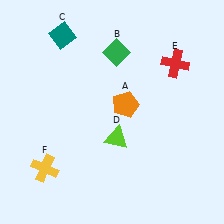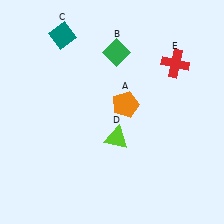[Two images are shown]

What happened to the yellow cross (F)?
The yellow cross (F) was removed in Image 2. It was in the bottom-left area of Image 1.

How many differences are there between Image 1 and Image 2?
There is 1 difference between the two images.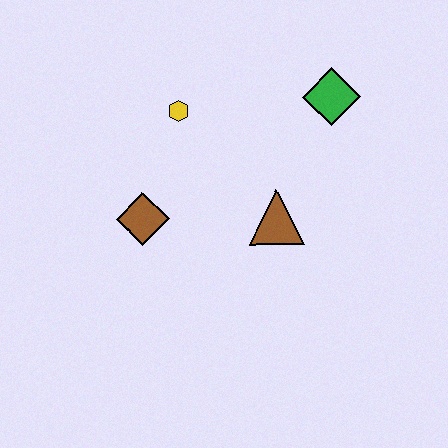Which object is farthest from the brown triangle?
The yellow hexagon is farthest from the brown triangle.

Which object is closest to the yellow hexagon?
The brown diamond is closest to the yellow hexagon.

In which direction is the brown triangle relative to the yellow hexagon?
The brown triangle is below the yellow hexagon.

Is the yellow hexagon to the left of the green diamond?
Yes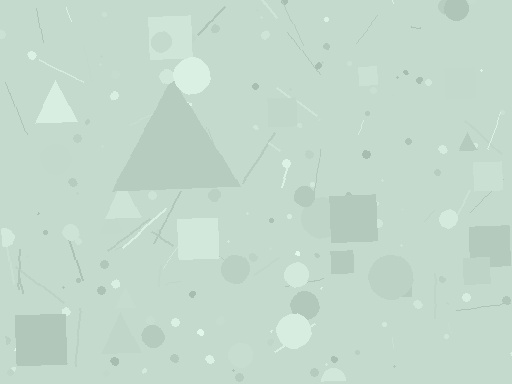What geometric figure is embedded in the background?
A triangle is embedded in the background.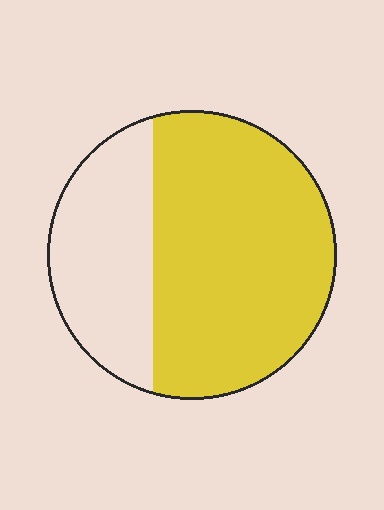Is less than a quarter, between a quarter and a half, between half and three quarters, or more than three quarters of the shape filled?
Between half and three quarters.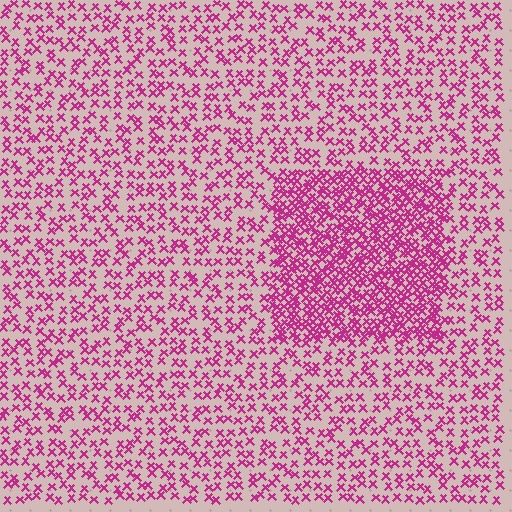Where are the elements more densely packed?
The elements are more densely packed inside the rectangle boundary.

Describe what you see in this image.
The image contains small magenta elements arranged at two different densities. A rectangle-shaped region is visible where the elements are more densely packed than the surrounding area.